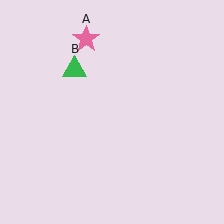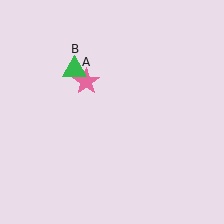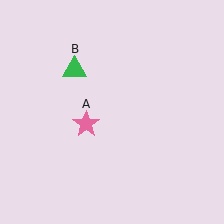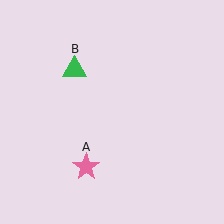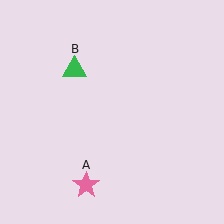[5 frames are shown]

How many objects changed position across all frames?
1 object changed position: pink star (object A).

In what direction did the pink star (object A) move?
The pink star (object A) moved down.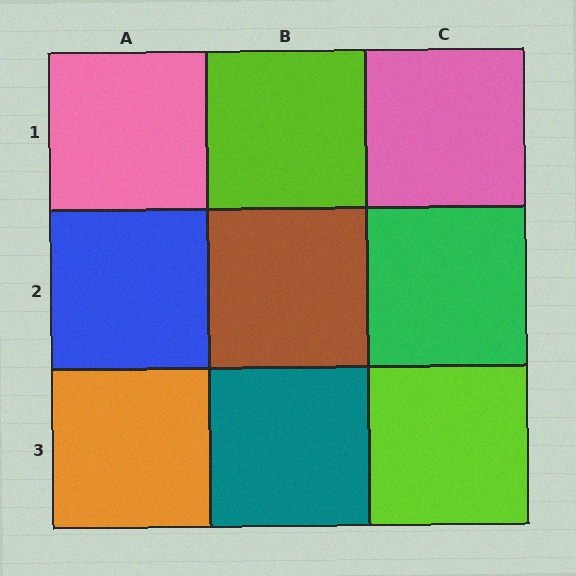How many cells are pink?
2 cells are pink.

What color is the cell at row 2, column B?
Brown.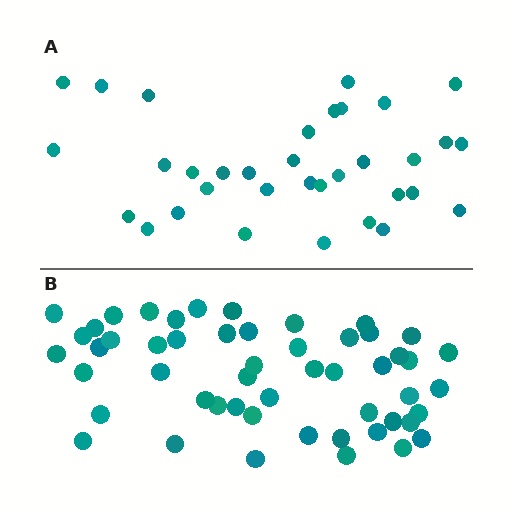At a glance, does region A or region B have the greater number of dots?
Region B (the bottom region) has more dots.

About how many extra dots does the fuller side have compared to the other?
Region B has approximately 20 more dots than region A.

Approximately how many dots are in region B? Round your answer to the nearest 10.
About 50 dots. (The exact count is 52, which rounds to 50.)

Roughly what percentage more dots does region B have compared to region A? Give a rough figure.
About 55% more.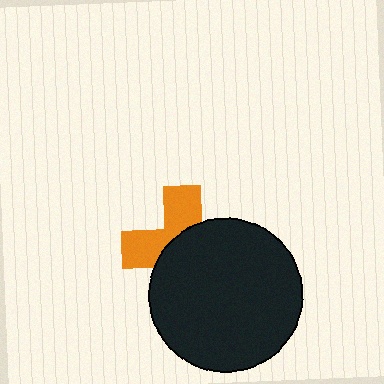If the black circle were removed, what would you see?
You would see the complete orange cross.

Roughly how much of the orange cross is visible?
A small part of it is visible (roughly 41%).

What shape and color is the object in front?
The object in front is a black circle.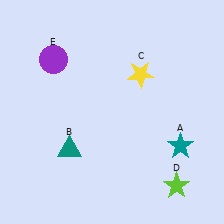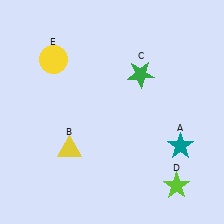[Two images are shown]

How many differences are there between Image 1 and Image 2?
There are 3 differences between the two images.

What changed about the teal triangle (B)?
In Image 1, B is teal. In Image 2, it changed to yellow.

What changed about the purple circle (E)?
In Image 1, E is purple. In Image 2, it changed to yellow.